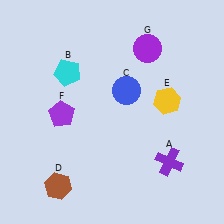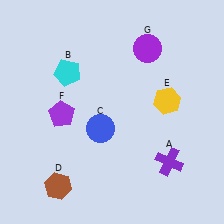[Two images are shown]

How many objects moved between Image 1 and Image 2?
1 object moved between the two images.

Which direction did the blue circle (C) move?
The blue circle (C) moved down.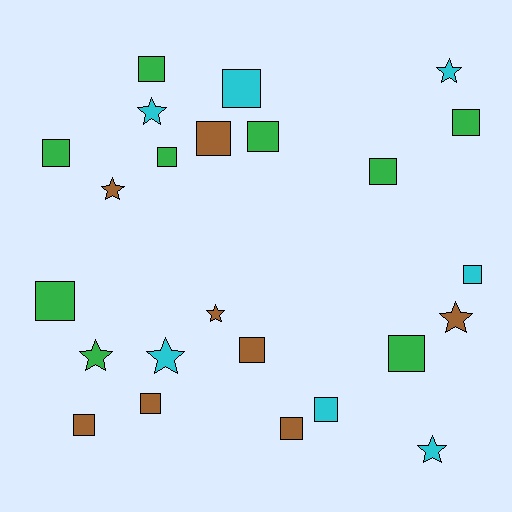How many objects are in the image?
There are 24 objects.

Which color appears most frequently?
Green, with 9 objects.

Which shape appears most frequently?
Square, with 16 objects.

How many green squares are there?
There are 8 green squares.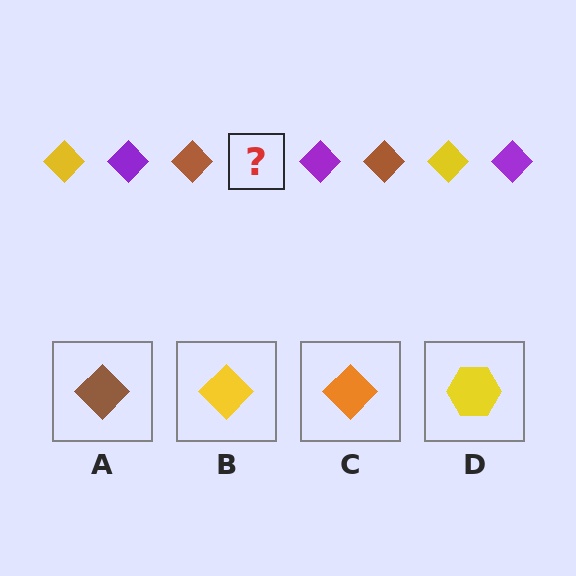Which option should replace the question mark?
Option B.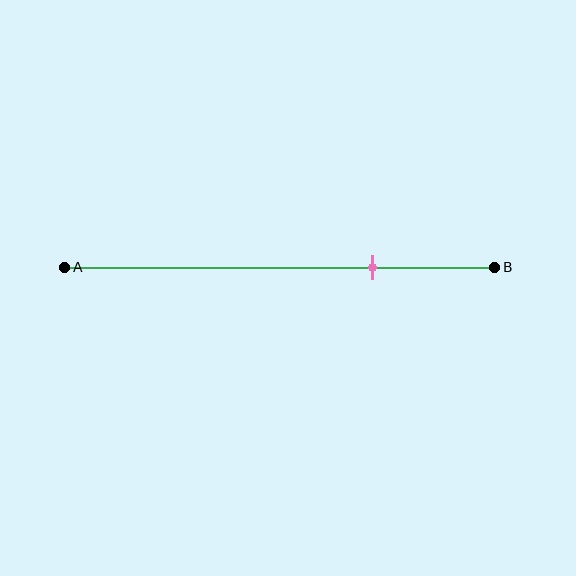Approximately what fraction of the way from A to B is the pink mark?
The pink mark is approximately 70% of the way from A to B.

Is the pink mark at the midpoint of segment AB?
No, the mark is at about 70% from A, not at the 50% midpoint.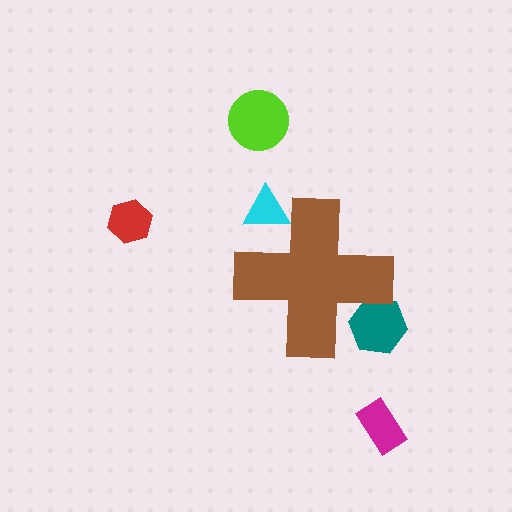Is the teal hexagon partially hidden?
Yes, the teal hexagon is partially hidden behind the brown cross.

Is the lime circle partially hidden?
No, the lime circle is fully visible.